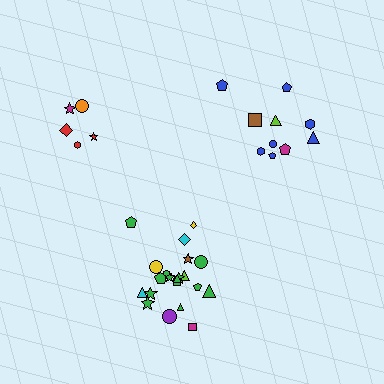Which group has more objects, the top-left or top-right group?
The top-right group.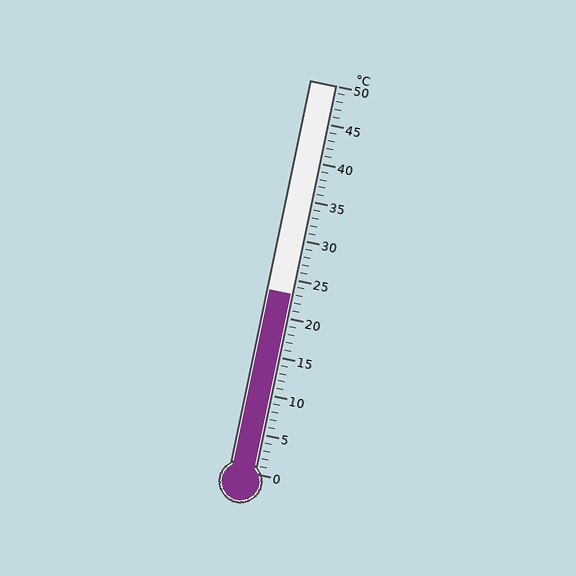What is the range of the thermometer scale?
The thermometer scale ranges from 0°C to 50°C.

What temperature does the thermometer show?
The thermometer shows approximately 23°C.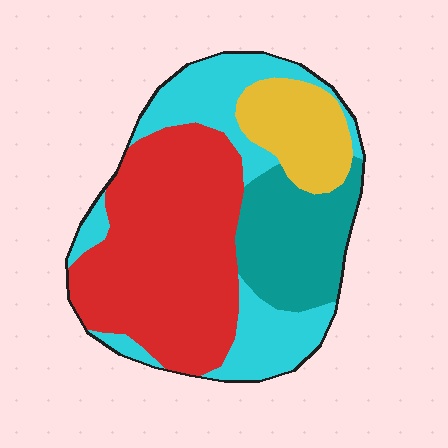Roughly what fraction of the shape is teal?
Teal takes up less than a quarter of the shape.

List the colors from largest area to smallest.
From largest to smallest: red, cyan, teal, yellow.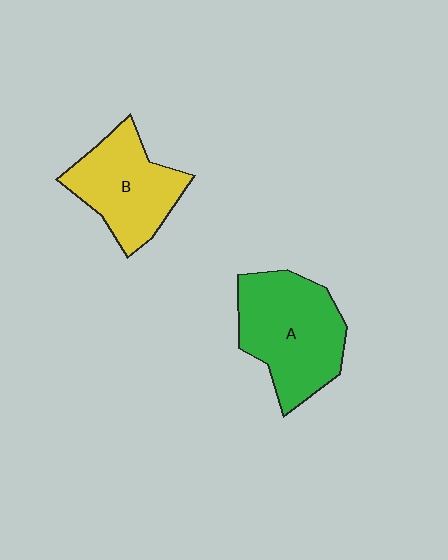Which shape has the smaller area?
Shape B (yellow).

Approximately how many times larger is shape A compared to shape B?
Approximately 1.2 times.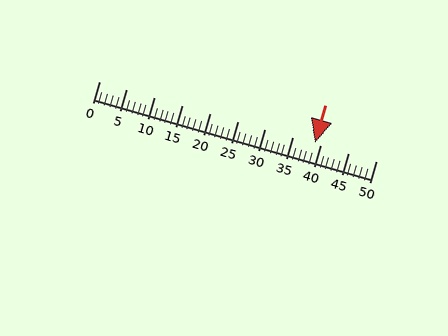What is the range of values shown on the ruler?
The ruler shows values from 0 to 50.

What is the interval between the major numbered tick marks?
The major tick marks are spaced 5 units apart.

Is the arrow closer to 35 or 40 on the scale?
The arrow is closer to 40.